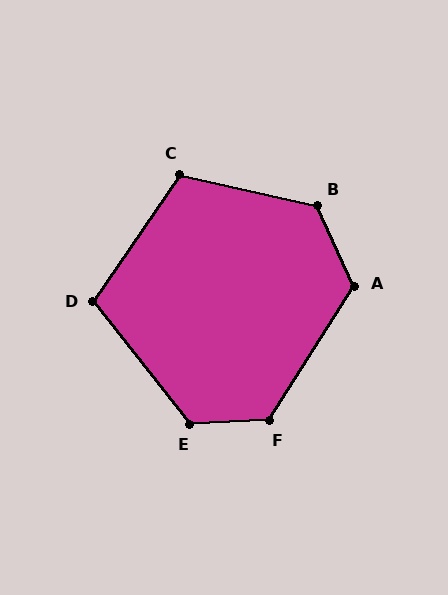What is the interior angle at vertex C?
Approximately 111 degrees (obtuse).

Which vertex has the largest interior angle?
B, at approximately 127 degrees.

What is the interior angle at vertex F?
Approximately 125 degrees (obtuse).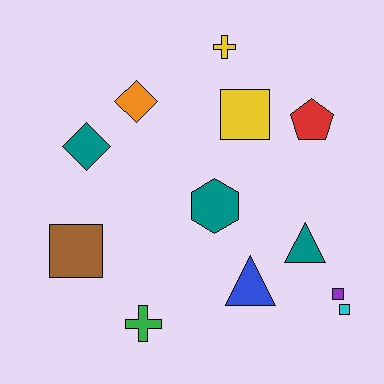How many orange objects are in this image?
There is 1 orange object.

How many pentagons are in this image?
There is 1 pentagon.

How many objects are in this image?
There are 12 objects.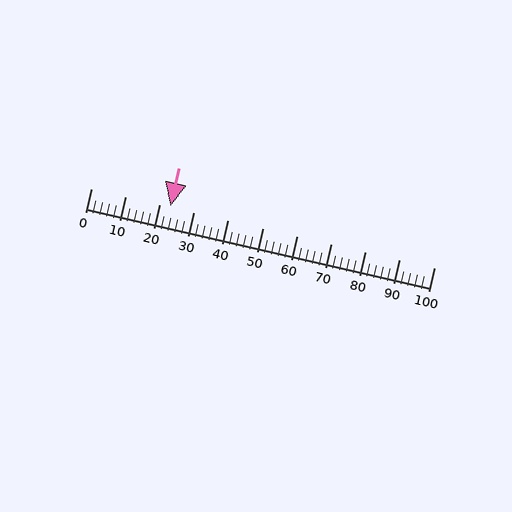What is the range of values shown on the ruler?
The ruler shows values from 0 to 100.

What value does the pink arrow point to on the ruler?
The pink arrow points to approximately 23.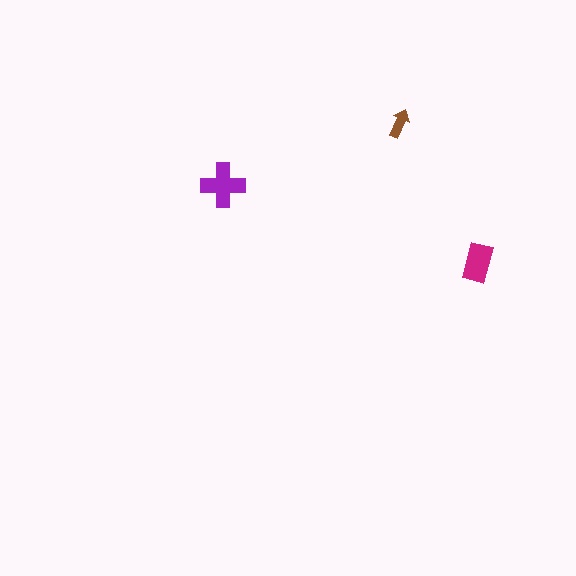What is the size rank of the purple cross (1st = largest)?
1st.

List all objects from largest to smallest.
The purple cross, the magenta rectangle, the brown arrow.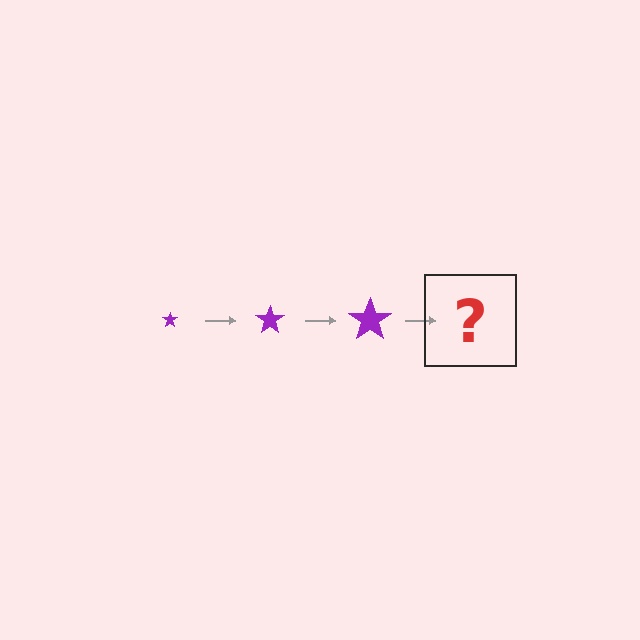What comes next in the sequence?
The next element should be a purple star, larger than the previous one.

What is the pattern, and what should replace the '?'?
The pattern is that the star gets progressively larger each step. The '?' should be a purple star, larger than the previous one.